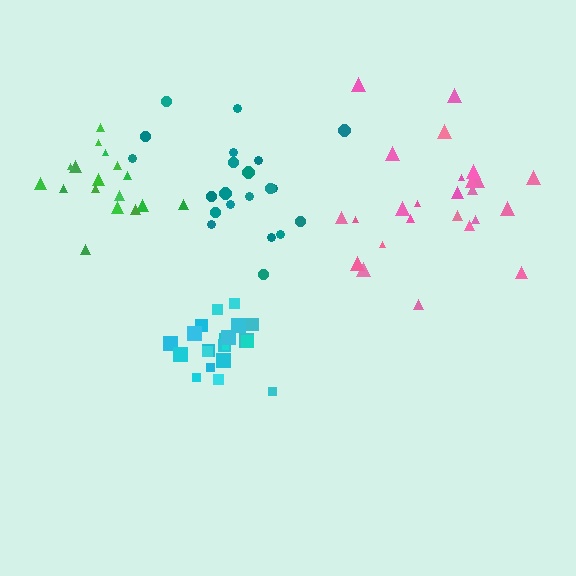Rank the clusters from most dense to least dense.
cyan, green, teal, pink.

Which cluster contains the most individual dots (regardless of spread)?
Pink (25).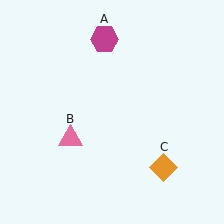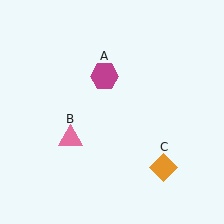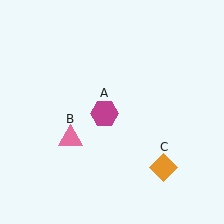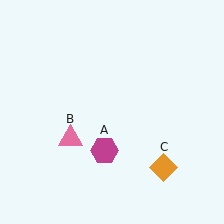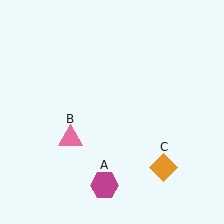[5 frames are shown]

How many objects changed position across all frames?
1 object changed position: magenta hexagon (object A).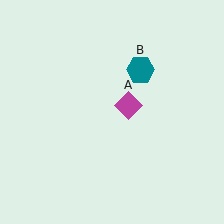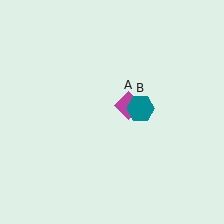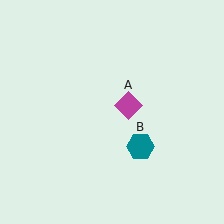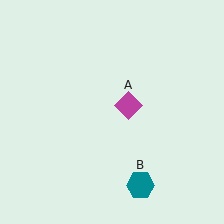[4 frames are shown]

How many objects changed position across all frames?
1 object changed position: teal hexagon (object B).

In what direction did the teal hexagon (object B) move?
The teal hexagon (object B) moved down.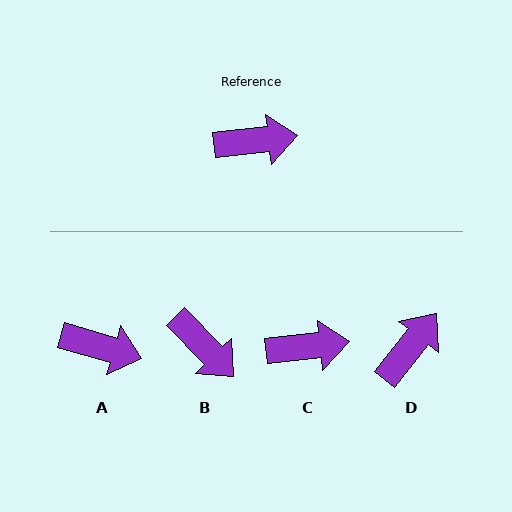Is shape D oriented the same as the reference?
No, it is off by about 45 degrees.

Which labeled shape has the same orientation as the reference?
C.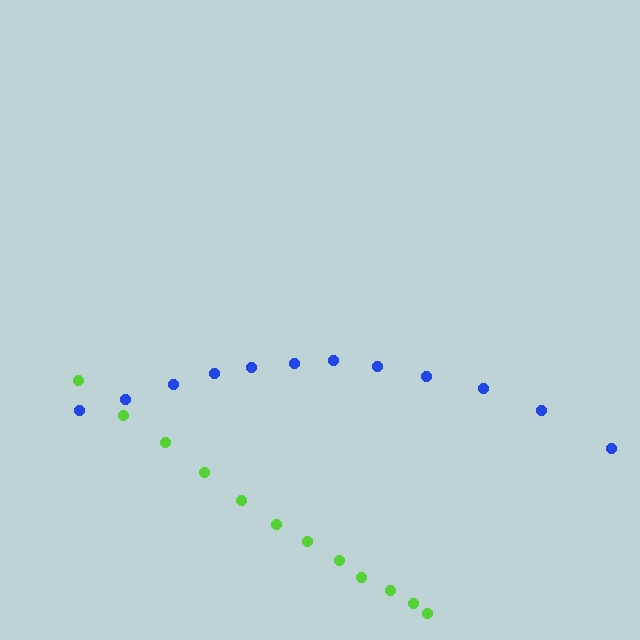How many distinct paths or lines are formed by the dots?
There are 2 distinct paths.